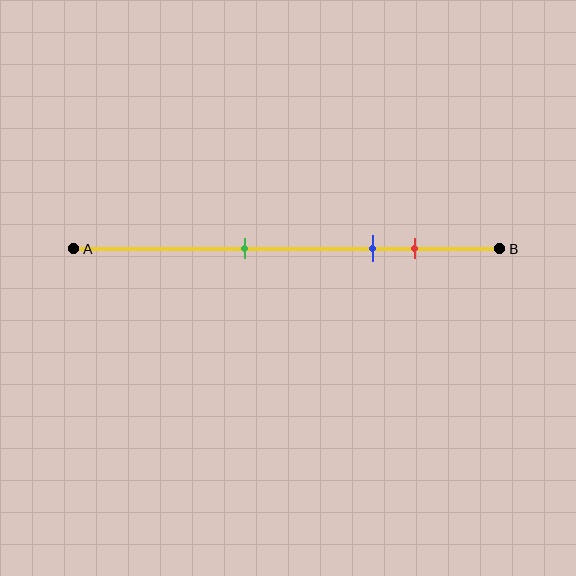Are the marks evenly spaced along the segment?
No, the marks are not evenly spaced.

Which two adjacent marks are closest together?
The blue and red marks are the closest adjacent pair.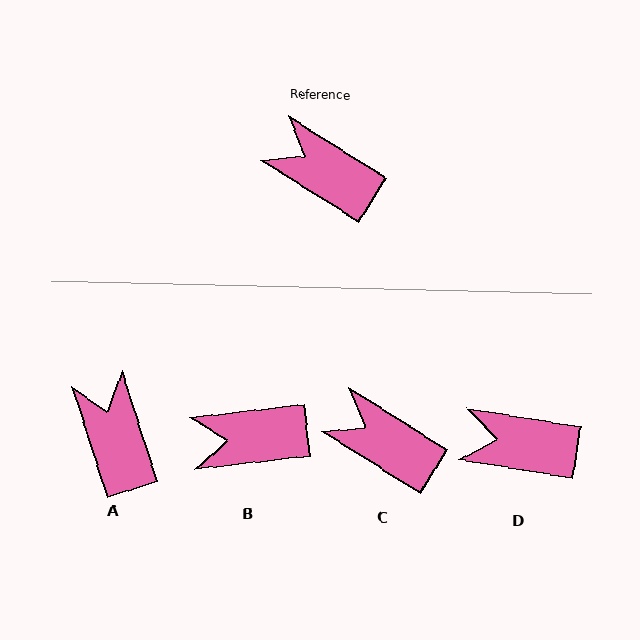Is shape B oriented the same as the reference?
No, it is off by about 39 degrees.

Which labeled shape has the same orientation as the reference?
C.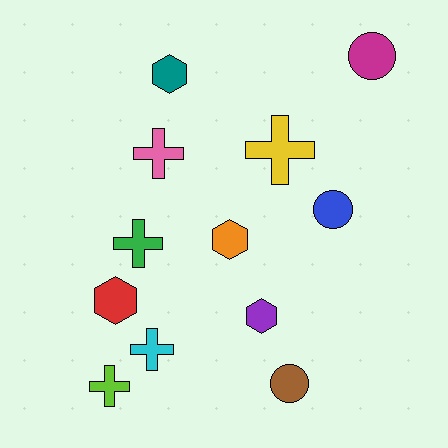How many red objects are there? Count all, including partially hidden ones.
There is 1 red object.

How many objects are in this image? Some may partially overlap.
There are 12 objects.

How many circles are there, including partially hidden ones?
There are 3 circles.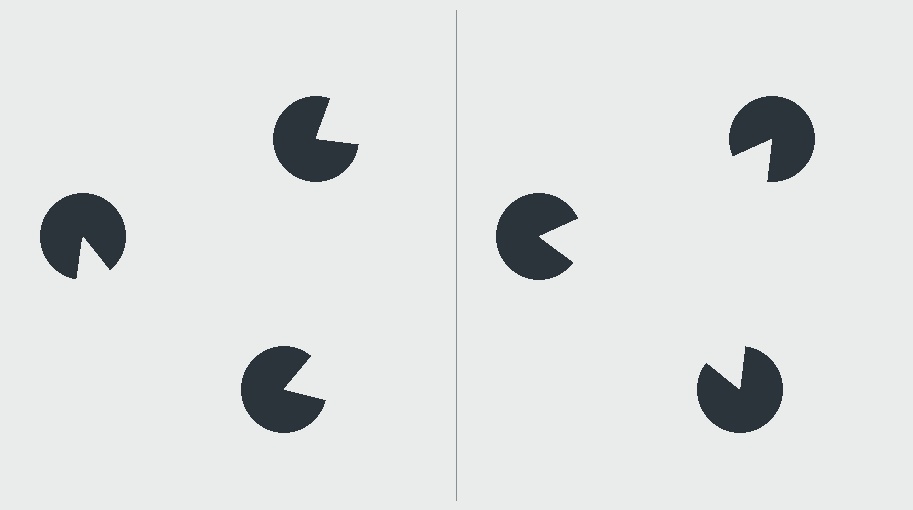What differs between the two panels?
The pac-man discs are positioned identically on both sides; only the wedge orientations differ. On the right they align to a triangle; on the left they are misaligned.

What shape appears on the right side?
An illusory triangle.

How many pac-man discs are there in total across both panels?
6 — 3 on each side.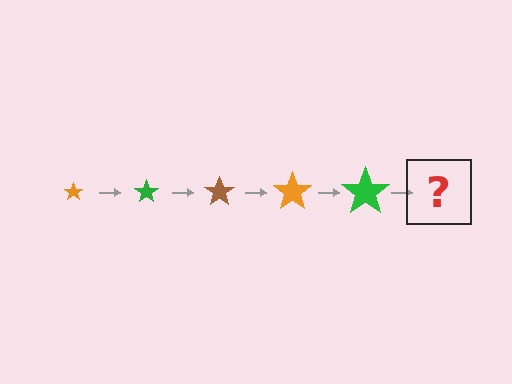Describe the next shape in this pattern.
It should be a brown star, larger than the previous one.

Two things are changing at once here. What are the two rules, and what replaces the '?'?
The two rules are that the star grows larger each step and the color cycles through orange, green, and brown. The '?' should be a brown star, larger than the previous one.